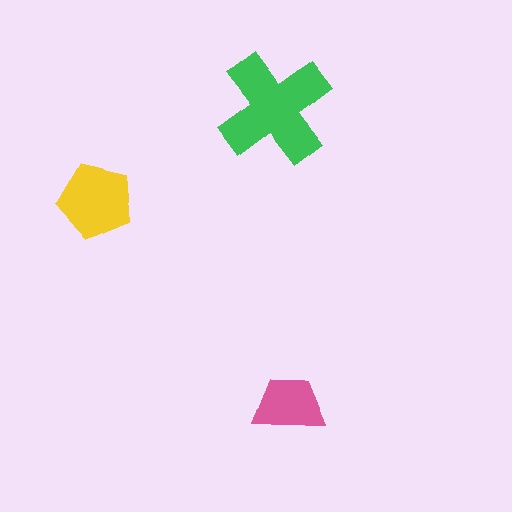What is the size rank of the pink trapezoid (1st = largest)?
3rd.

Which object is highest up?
The green cross is topmost.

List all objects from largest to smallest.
The green cross, the yellow pentagon, the pink trapezoid.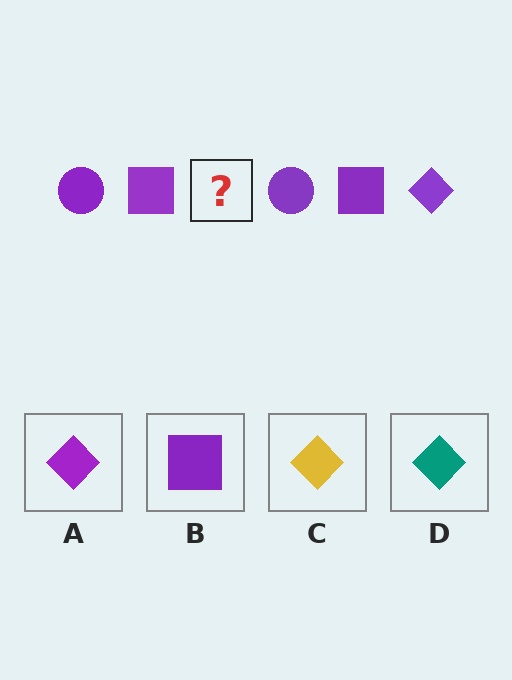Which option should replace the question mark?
Option A.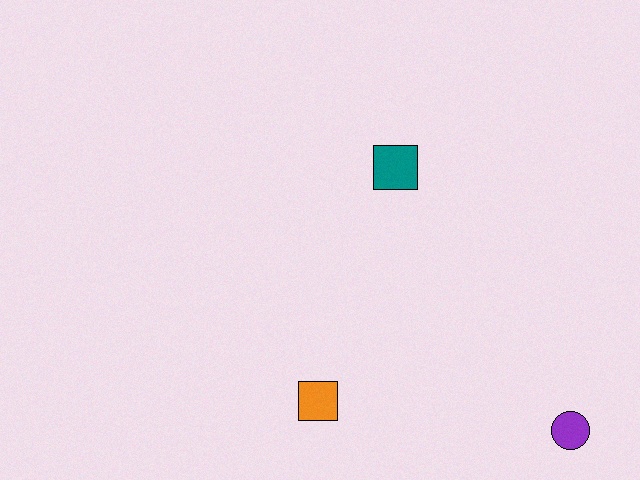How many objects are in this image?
There are 3 objects.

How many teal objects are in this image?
There is 1 teal object.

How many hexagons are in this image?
There are no hexagons.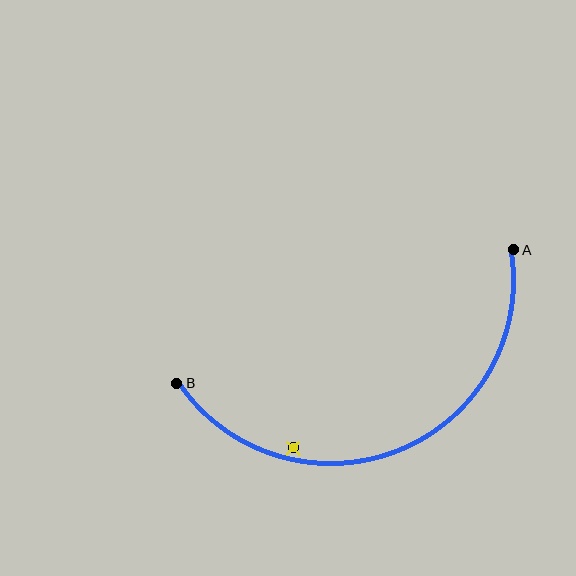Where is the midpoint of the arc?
The arc midpoint is the point on the curve farthest from the straight line joining A and B. It sits below that line.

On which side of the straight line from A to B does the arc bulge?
The arc bulges below the straight line connecting A and B.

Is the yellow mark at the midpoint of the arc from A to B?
No — the yellow mark does not lie on the arc at all. It sits slightly inside the curve.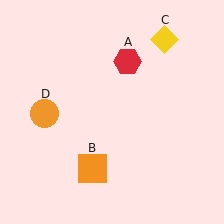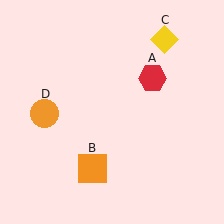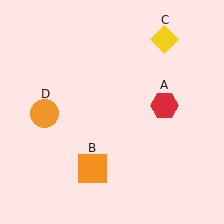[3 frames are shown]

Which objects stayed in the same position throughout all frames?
Orange square (object B) and yellow diamond (object C) and orange circle (object D) remained stationary.